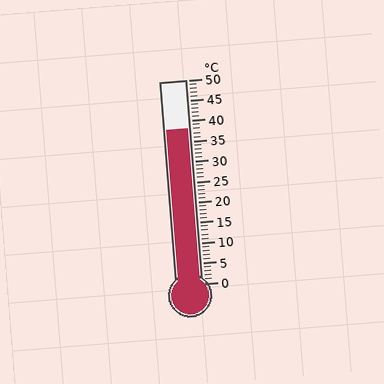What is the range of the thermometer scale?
The thermometer scale ranges from 0°C to 50°C.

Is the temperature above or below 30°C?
The temperature is above 30°C.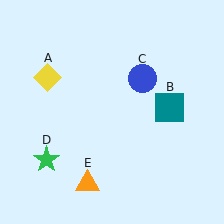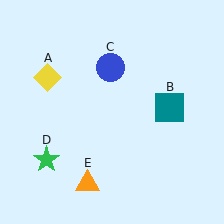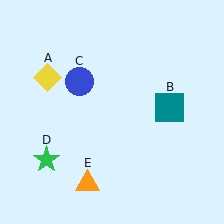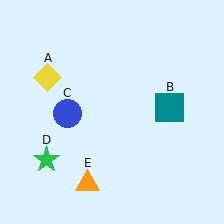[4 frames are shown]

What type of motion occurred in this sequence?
The blue circle (object C) rotated counterclockwise around the center of the scene.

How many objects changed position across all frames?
1 object changed position: blue circle (object C).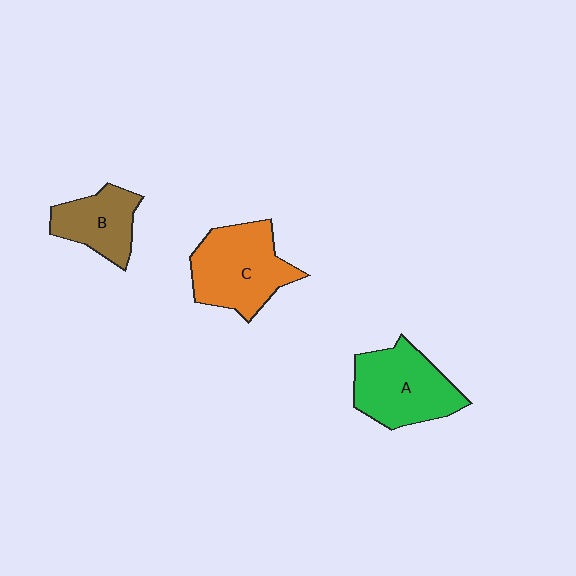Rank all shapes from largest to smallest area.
From largest to smallest: C (orange), A (green), B (brown).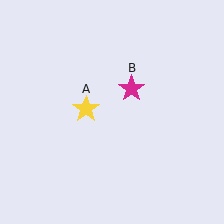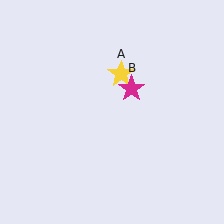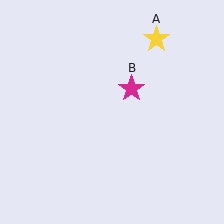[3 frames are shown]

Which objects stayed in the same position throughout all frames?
Magenta star (object B) remained stationary.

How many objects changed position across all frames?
1 object changed position: yellow star (object A).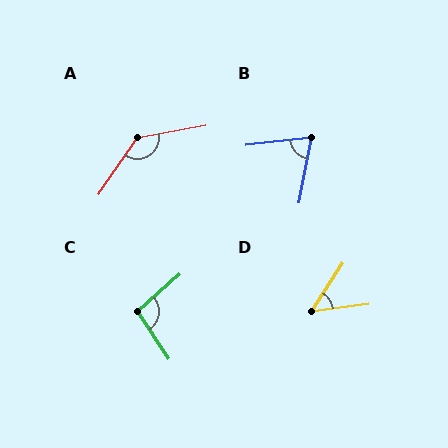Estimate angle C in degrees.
Approximately 98 degrees.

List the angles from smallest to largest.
D (51°), B (73°), C (98°), A (135°).